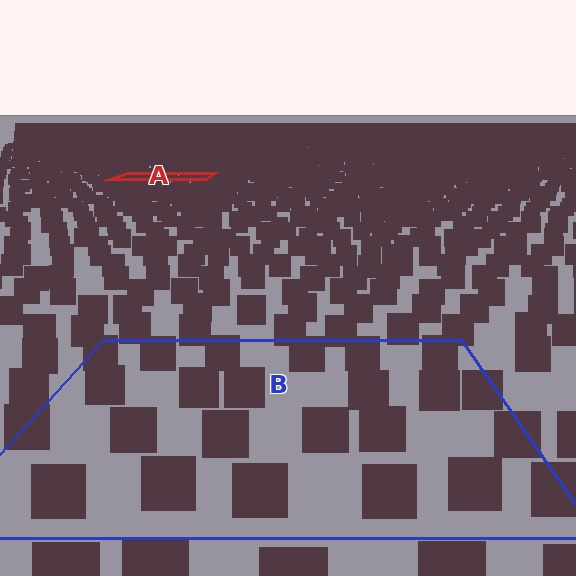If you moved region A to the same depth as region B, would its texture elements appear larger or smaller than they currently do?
They would appear larger. At a closer depth, the same texture elements are projected at a bigger on-screen size.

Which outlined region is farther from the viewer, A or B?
Region A is farther from the viewer — the texture elements inside it appear smaller and more densely packed.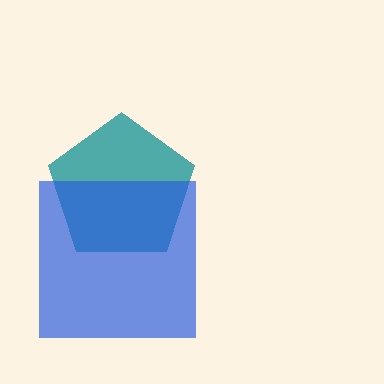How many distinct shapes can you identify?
There are 2 distinct shapes: a teal pentagon, a blue square.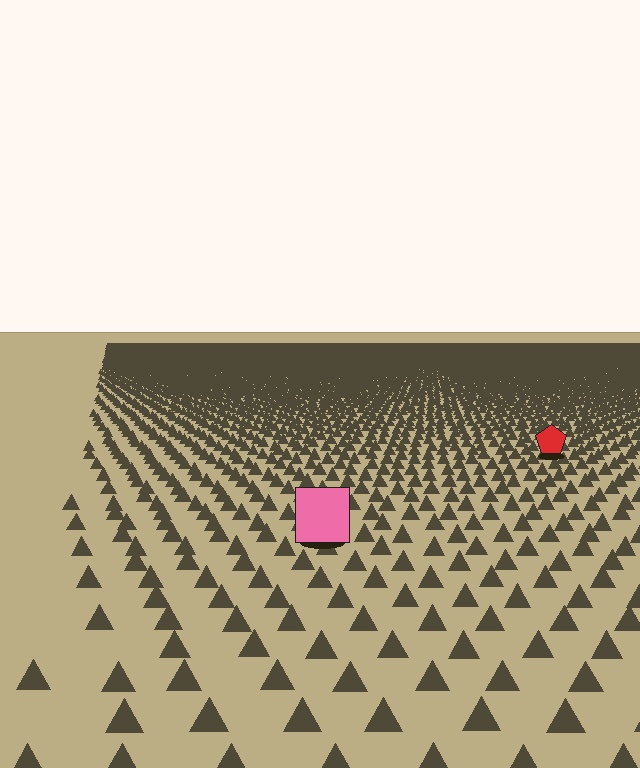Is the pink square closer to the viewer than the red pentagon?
Yes. The pink square is closer — you can tell from the texture gradient: the ground texture is coarser near it.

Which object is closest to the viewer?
The pink square is closest. The texture marks near it are larger and more spread out.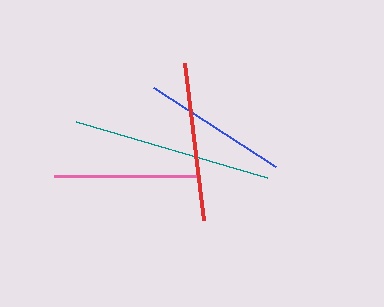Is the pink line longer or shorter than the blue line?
The blue line is longer than the pink line.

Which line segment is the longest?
The teal line is the longest at approximately 198 pixels.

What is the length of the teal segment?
The teal segment is approximately 198 pixels long.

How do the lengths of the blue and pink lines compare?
The blue and pink lines are approximately the same length.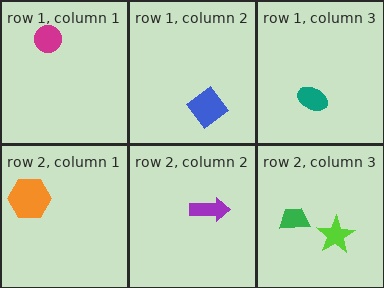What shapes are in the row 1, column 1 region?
The magenta circle.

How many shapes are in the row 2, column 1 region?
1.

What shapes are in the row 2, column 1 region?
The orange hexagon.